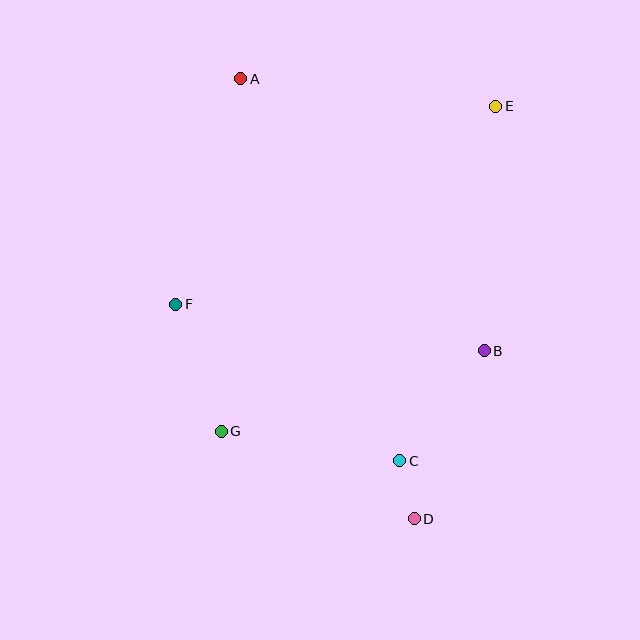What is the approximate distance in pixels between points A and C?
The distance between A and C is approximately 414 pixels.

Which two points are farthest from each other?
Points A and D are farthest from each other.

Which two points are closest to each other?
Points C and D are closest to each other.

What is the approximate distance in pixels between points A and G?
The distance between A and G is approximately 353 pixels.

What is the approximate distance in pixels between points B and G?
The distance between B and G is approximately 275 pixels.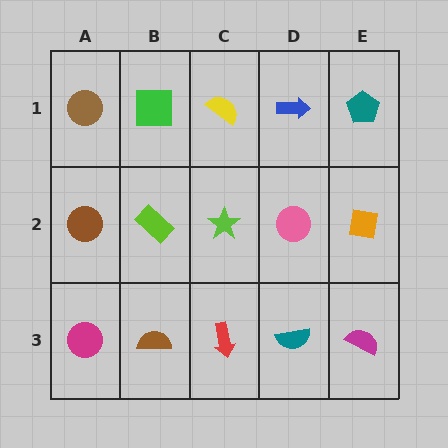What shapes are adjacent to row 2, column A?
A brown circle (row 1, column A), a magenta circle (row 3, column A), a lime rectangle (row 2, column B).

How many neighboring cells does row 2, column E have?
3.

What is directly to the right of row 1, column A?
A green square.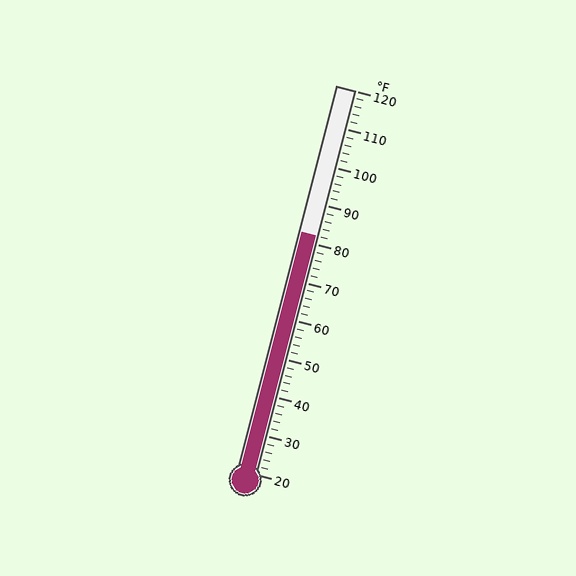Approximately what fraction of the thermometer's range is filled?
The thermometer is filled to approximately 60% of its range.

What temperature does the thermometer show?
The thermometer shows approximately 82°F.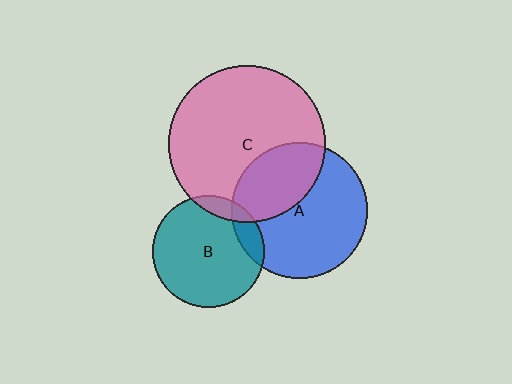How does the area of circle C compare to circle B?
Approximately 2.0 times.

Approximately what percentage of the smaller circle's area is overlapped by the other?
Approximately 35%.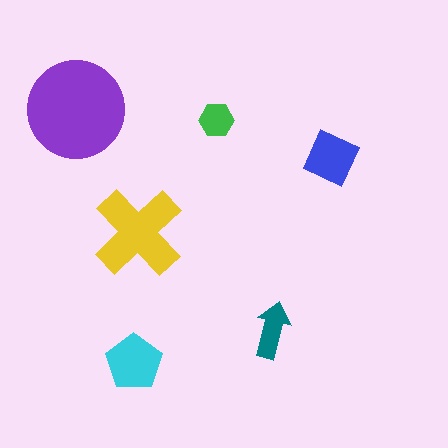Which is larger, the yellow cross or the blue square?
The yellow cross.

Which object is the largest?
The purple circle.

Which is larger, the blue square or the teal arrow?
The blue square.